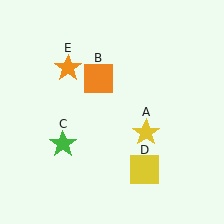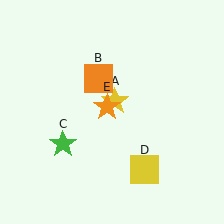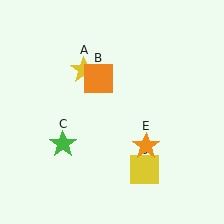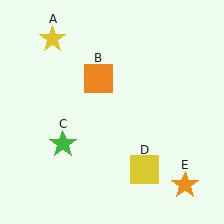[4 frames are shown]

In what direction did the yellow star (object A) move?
The yellow star (object A) moved up and to the left.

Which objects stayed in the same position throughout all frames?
Orange square (object B) and green star (object C) and yellow square (object D) remained stationary.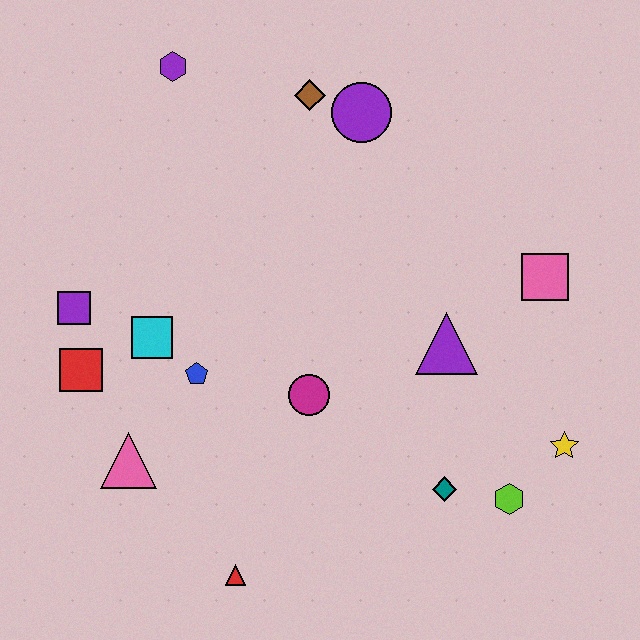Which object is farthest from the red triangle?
The purple hexagon is farthest from the red triangle.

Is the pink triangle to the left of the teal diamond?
Yes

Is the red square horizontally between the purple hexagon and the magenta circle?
No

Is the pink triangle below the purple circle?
Yes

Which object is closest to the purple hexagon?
The brown diamond is closest to the purple hexagon.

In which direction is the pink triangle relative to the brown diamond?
The pink triangle is below the brown diamond.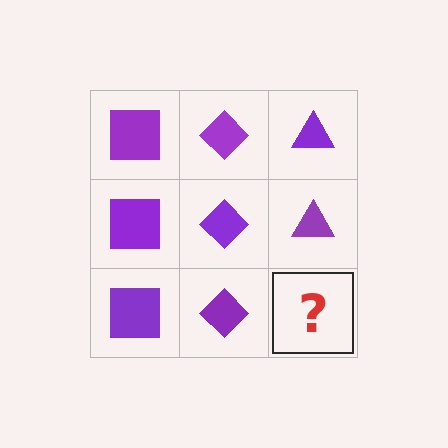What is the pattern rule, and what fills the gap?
The rule is that each column has a consistent shape. The gap should be filled with a purple triangle.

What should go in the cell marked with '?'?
The missing cell should contain a purple triangle.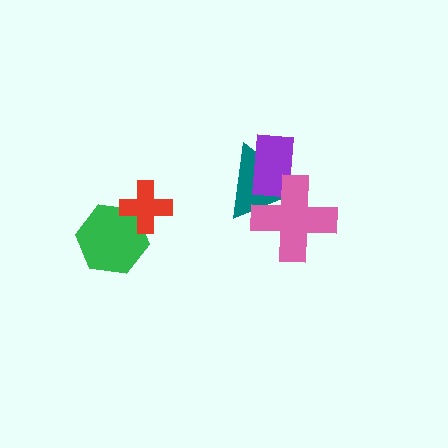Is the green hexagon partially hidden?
Yes, it is partially covered by another shape.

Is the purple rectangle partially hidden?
Yes, it is partially covered by another shape.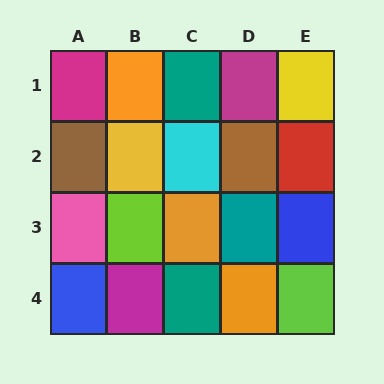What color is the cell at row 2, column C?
Cyan.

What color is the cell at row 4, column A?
Blue.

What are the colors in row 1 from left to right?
Magenta, orange, teal, magenta, yellow.